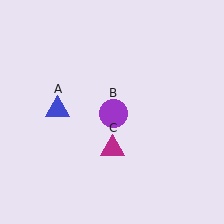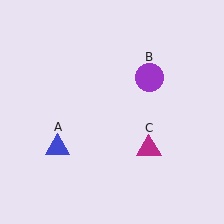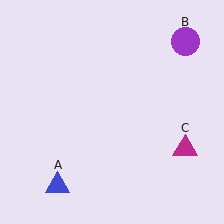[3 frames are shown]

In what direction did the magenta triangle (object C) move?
The magenta triangle (object C) moved right.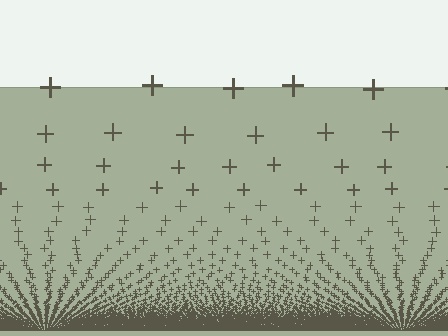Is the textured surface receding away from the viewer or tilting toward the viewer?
The surface appears to tilt toward the viewer. Texture elements get larger and sparser toward the top.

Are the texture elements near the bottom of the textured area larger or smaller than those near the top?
Smaller. The gradient is inverted — elements near the bottom are smaller and denser.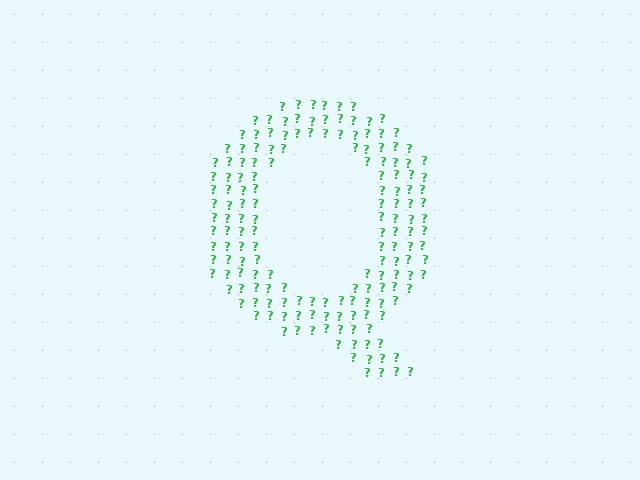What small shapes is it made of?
It is made of small question marks.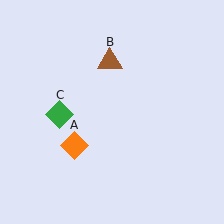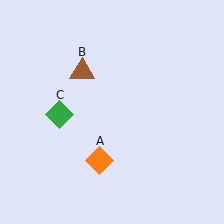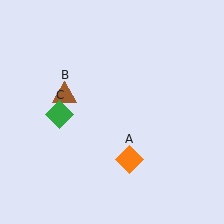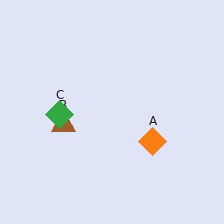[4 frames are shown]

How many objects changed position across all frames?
2 objects changed position: orange diamond (object A), brown triangle (object B).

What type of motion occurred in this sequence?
The orange diamond (object A), brown triangle (object B) rotated counterclockwise around the center of the scene.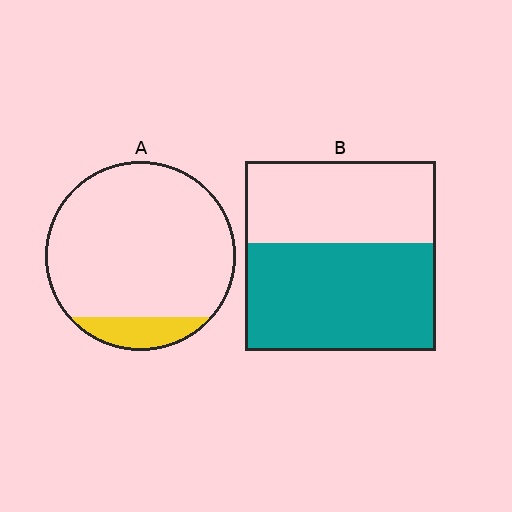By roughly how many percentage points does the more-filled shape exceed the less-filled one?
By roughly 45 percentage points (B over A).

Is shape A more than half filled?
No.